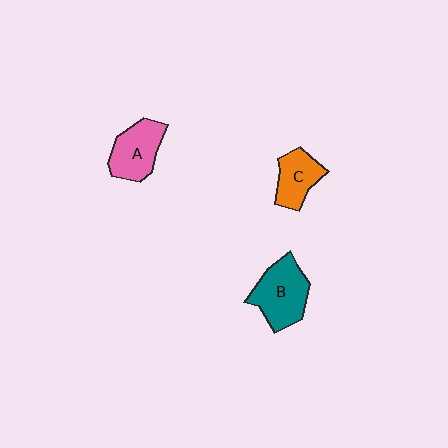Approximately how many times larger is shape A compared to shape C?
Approximately 1.2 times.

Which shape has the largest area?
Shape B (teal).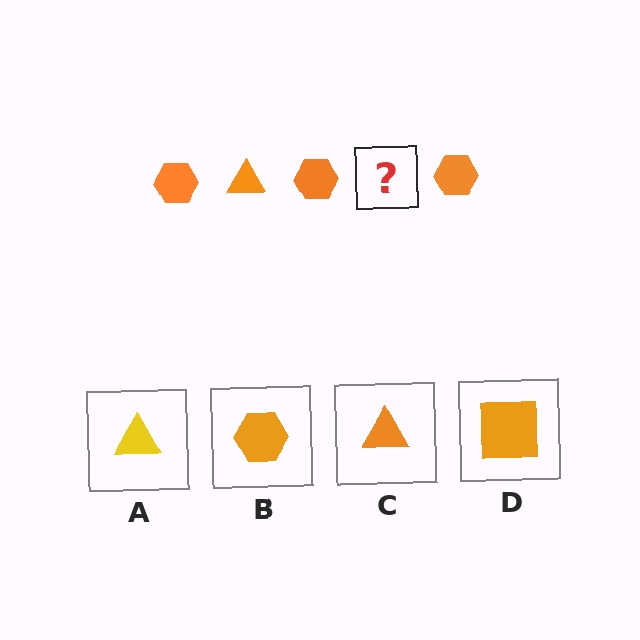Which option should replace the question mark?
Option C.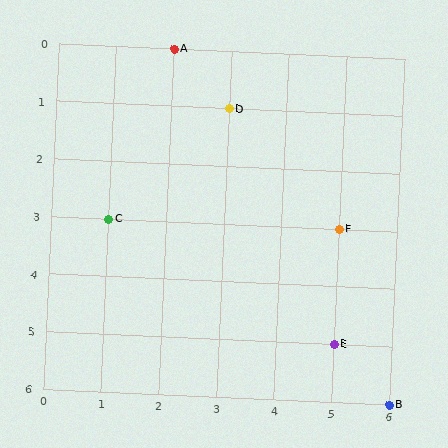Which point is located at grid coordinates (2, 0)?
Point A is at (2, 0).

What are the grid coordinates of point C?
Point C is at grid coordinates (1, 3).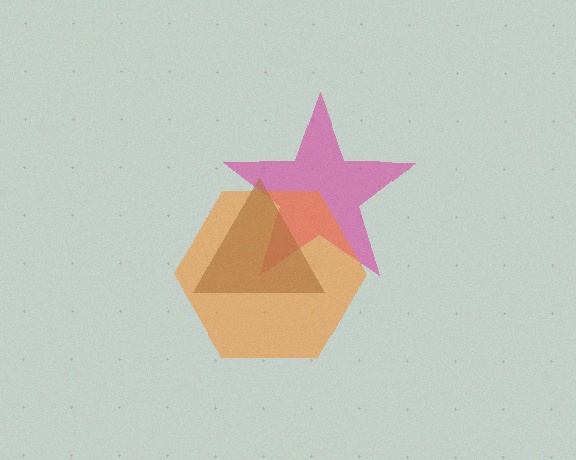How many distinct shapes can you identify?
There are 3 distinct shapes: a magenta star, an orange hexagon, a brown triangle.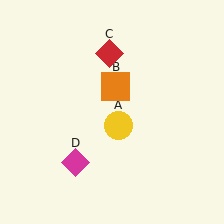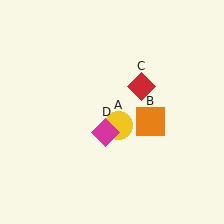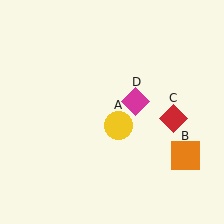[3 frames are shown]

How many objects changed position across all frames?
3 objects changed position: orange square (object B), red diamond (object C), magenta diamond (object D).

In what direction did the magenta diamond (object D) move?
The magenta diamond (object D) moved up and to the right.